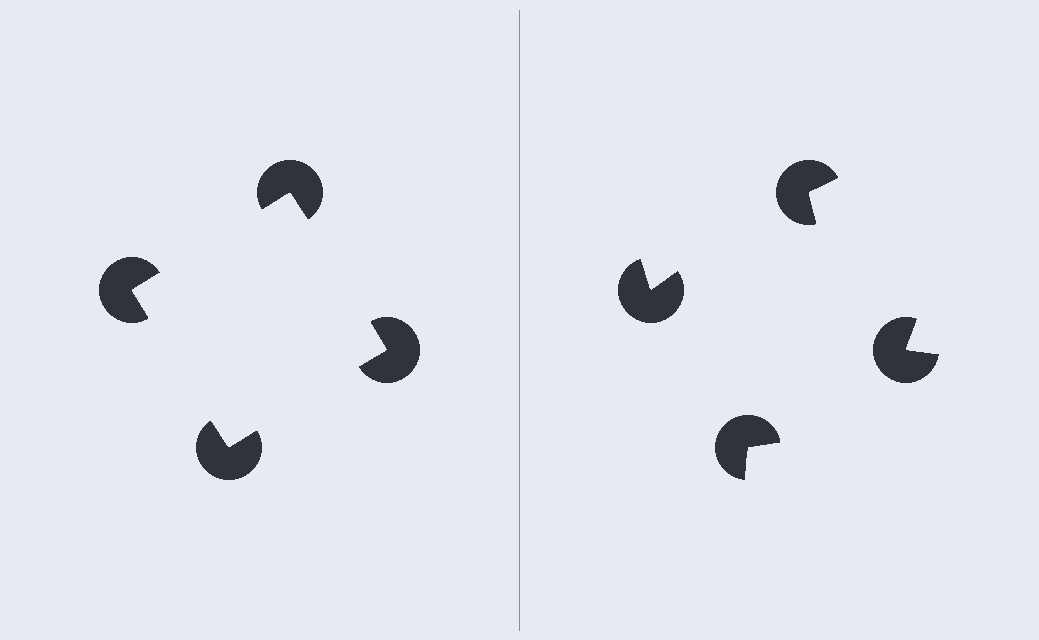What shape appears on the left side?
An illusory square.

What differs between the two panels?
The pac-man discs are positioned identically on both sides; only the wedge orientations differ. On the left they align to a square; on the right they are misaligned.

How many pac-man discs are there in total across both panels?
8 — 4 on each side.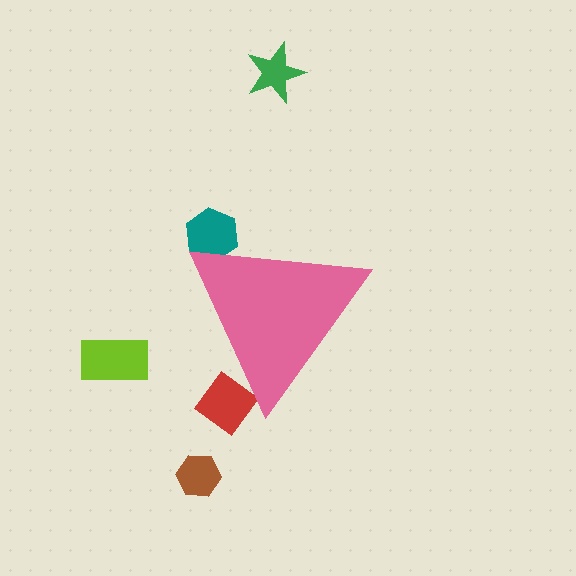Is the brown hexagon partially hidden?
No, the brown hexagon is fully visible.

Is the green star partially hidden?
No, the green star is fully visible.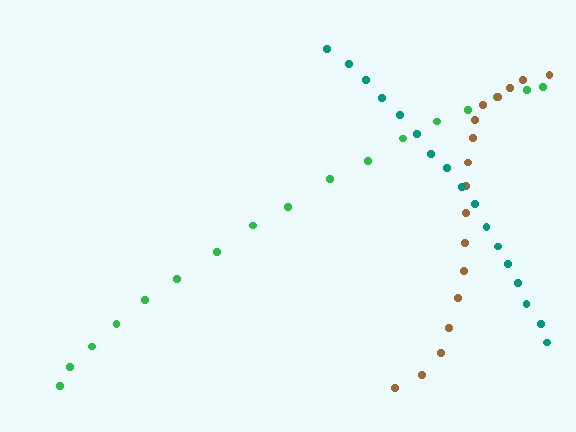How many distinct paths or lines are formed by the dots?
There are 3 distinct paths.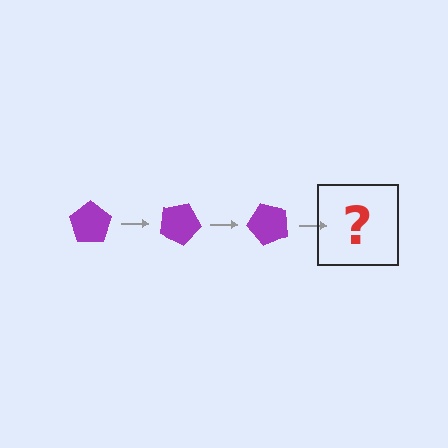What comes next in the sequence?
The next element should be a purple pentagon rotated 75 degrees.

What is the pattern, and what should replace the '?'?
The pattern is that the pentagon rotates 25 degrees each step. The '?' should be a purple pentagon rotated 75 degrees.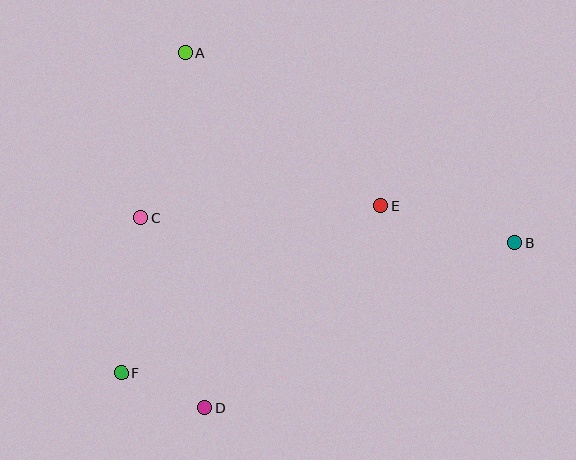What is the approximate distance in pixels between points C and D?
The distance between C and D is approximately 201 pixels.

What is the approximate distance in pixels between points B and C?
The distance between B and C is approximately 374 pixels.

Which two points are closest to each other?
Points D and F are closest to each other.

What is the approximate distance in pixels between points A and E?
The distance between A and E is approximately 249 pixels.